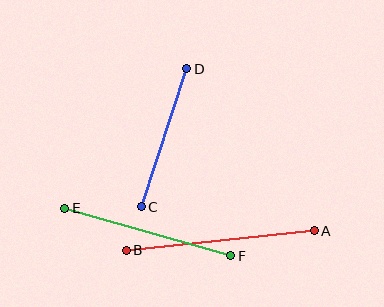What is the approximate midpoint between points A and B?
The midpoint is at approximately (220, 240) pixels.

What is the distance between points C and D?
The distance is approximately 145 pixels.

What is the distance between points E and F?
The distance is approximately 173 pixels.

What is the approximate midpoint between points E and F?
The midpoint is at approximately (148, 232) pixels.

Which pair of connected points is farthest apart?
Points A and B are farthest apart.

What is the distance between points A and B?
The distance is approximately 189 pixels.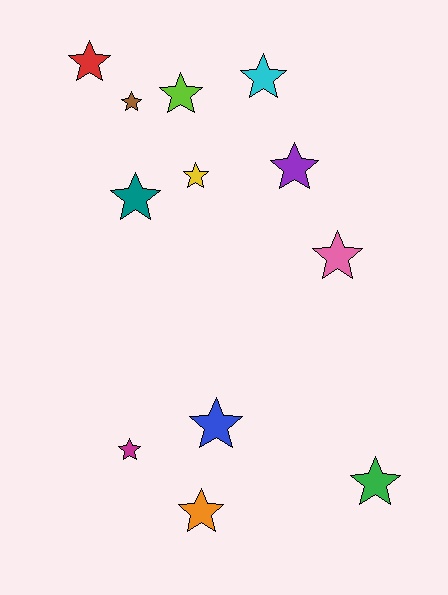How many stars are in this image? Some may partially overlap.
There are 12 stars.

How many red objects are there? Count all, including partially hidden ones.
There is 1 red object.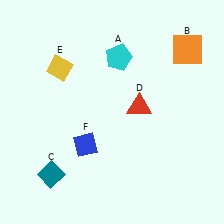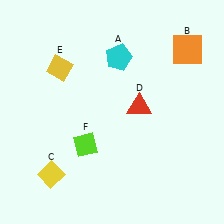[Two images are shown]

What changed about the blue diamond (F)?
In Image 1, F is blue. In Image 2, it changed to lime.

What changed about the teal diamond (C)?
In Image 1, C is teal. In Image 2, it changed to yellow.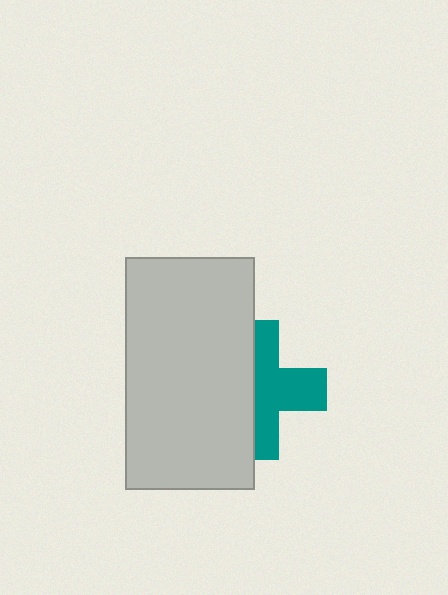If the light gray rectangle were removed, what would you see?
You would see the complete teal cross.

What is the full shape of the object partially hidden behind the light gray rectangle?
The partially hidden object is a teal cross.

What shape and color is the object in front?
The object in front is a light gray rectangle.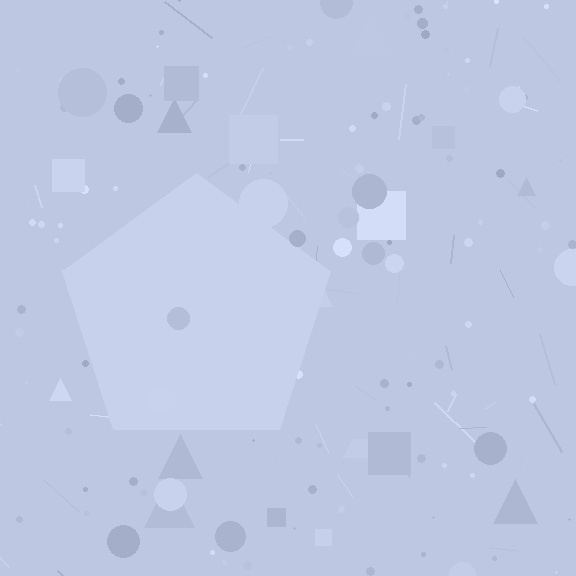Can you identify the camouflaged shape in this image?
The camouflaged shape is a pentagon.